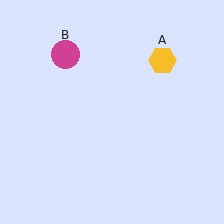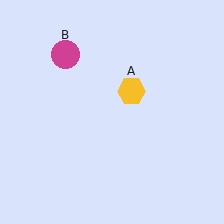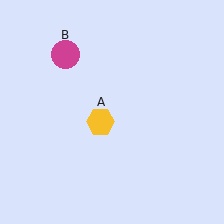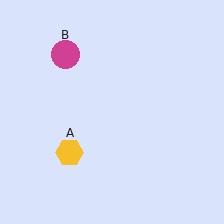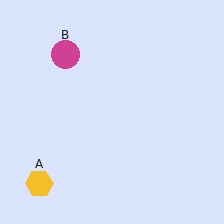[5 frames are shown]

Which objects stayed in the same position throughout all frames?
Magenta circle (object B) remained stationary.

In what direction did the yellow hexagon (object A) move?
The yellow hexagon (object A) moved down and to the left.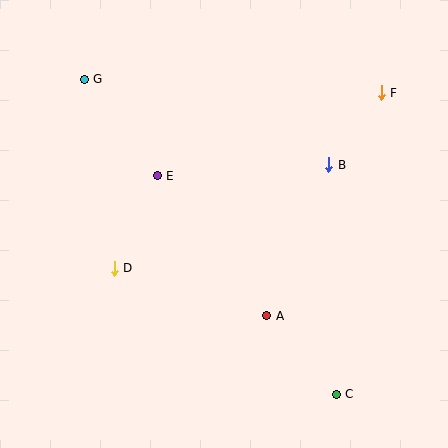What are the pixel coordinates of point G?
Point G is at (84, 79).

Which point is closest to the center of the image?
Point E at (157, 176) is closest to the center.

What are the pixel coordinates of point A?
Point A is at (267, 316).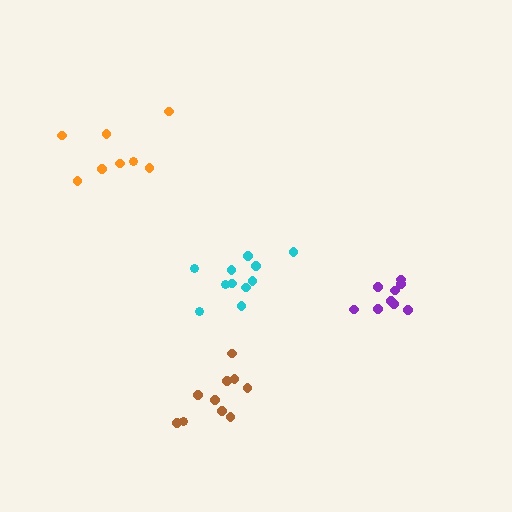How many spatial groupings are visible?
There are 4 spatial groupings.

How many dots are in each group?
Group 1: 11 dots, Group 2: 8 dots, Group 3: 10 dots, Group 4: 9 dots (38 total).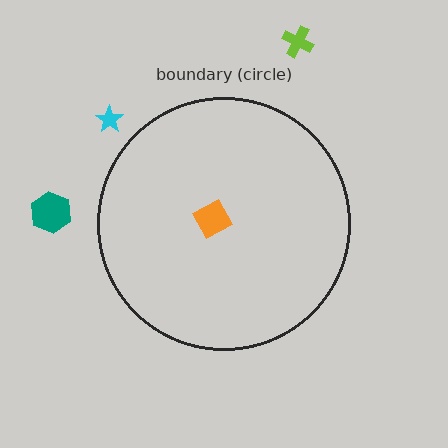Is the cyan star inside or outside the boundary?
Outside.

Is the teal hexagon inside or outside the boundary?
Outside.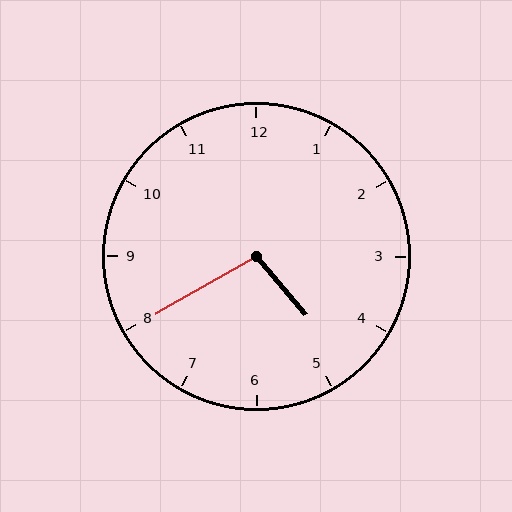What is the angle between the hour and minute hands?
Approximately 100 degrees.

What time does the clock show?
4:40.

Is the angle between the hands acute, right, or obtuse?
It is obtuse.